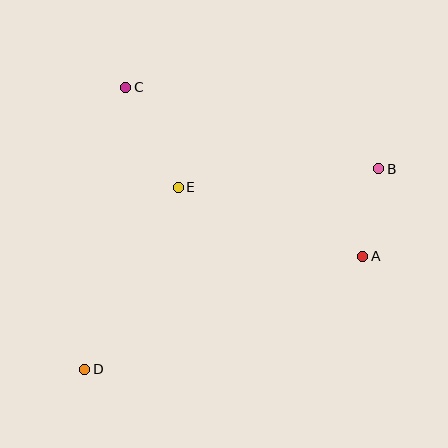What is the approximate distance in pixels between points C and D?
The distance between C and D is approximately 285 pixels.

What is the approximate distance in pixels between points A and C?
The distance between A and C is approximately 291 pixels.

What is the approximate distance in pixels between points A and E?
The distance between A and E is approximately 197 pixels.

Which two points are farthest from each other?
Points B and D are farthest from each other.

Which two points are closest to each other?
Points A and B are closest to each other.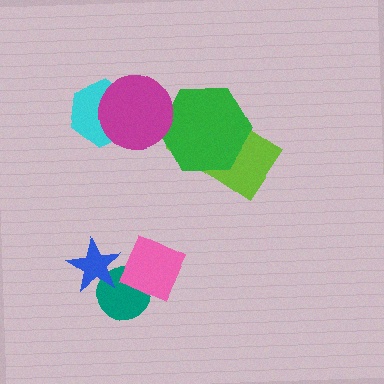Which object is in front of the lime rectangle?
The green hexagon is in front of the lime rectangle.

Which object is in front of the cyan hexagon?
The magenta circle is in front of the cyan hexagon.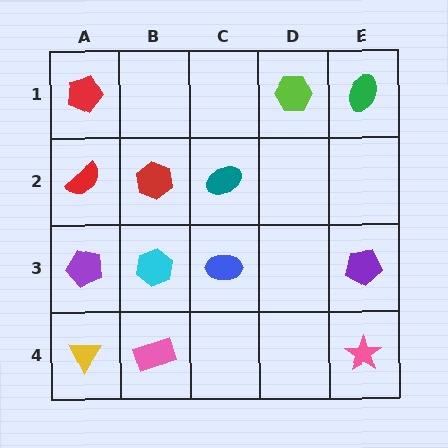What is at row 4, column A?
A yellow triangle.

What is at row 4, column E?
A pink star.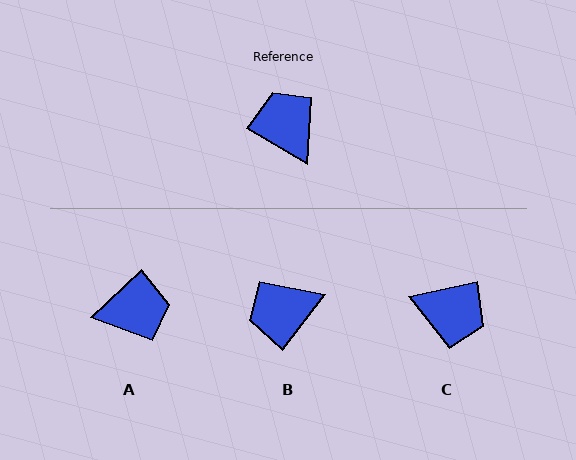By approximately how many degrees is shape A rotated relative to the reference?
Approximately 106 degrees clockwise.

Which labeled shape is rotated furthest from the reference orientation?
C, about 138 degrees away.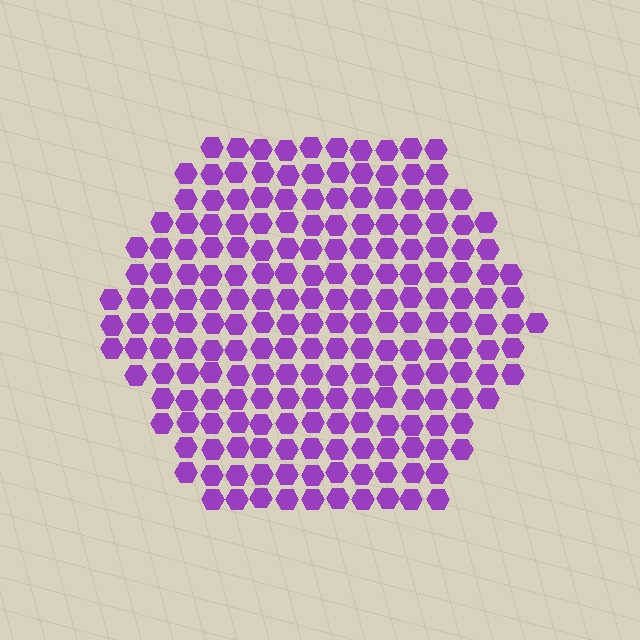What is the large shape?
The large shape is a hexagon.